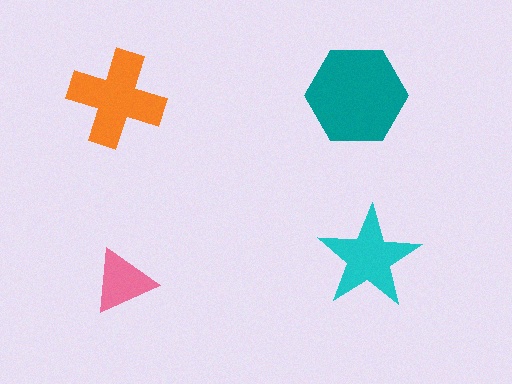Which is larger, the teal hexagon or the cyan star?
The teal hexagon.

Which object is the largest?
The teal hexagon.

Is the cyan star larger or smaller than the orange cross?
Smaller.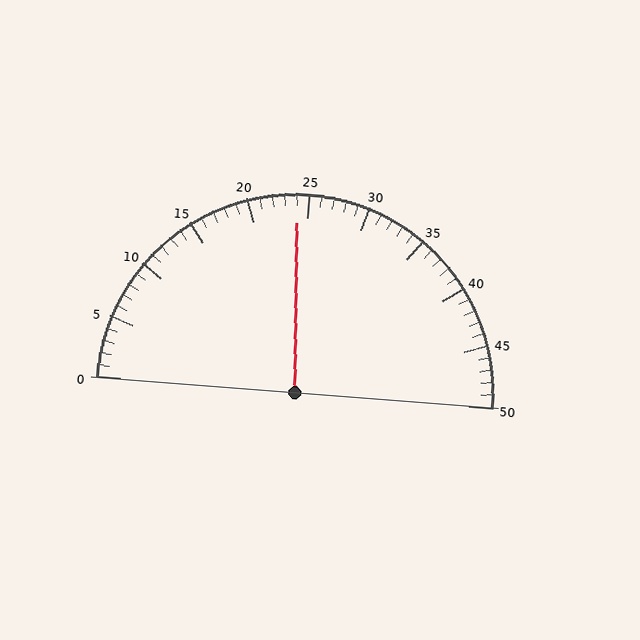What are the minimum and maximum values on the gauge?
The gauge ranges from 0 to 50.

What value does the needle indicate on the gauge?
The needle indicates approximately 24.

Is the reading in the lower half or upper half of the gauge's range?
The reading is in the lower half of the range (0 to 50).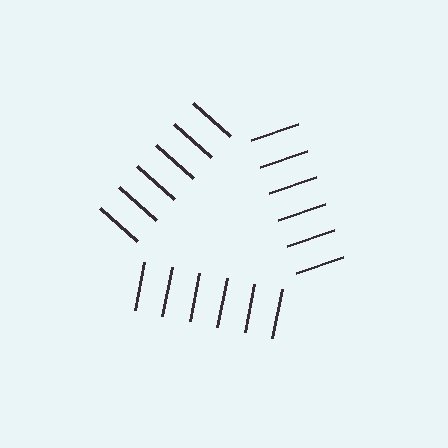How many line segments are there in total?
18 — 6 along each of the 3 edges.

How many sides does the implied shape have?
3 sides — the line-ends trace a triangle.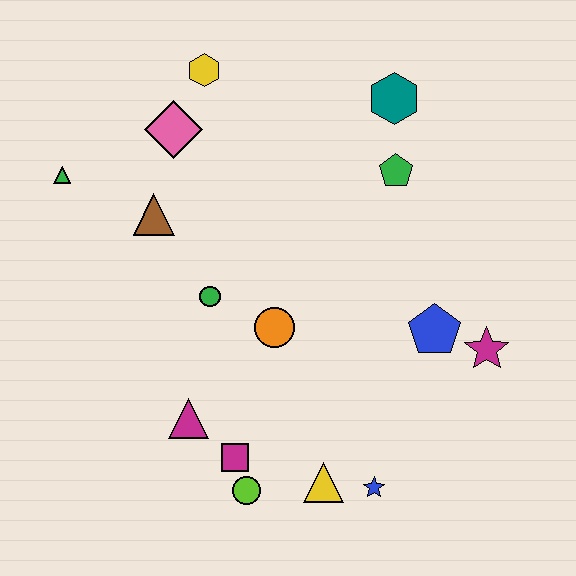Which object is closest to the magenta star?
The blue pentagon is closest to the magenta star.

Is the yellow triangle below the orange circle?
Yes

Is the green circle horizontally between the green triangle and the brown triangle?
No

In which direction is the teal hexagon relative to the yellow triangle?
The teal hexagon is above the yellow triangle.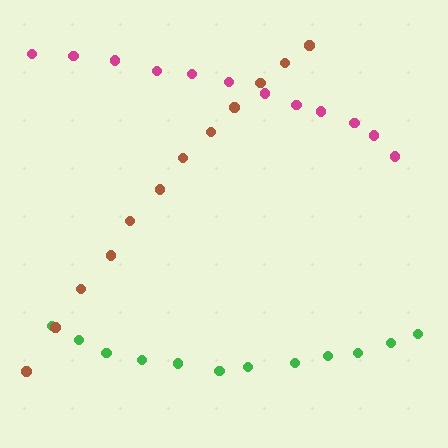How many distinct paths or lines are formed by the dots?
There are 3 distinct paths.